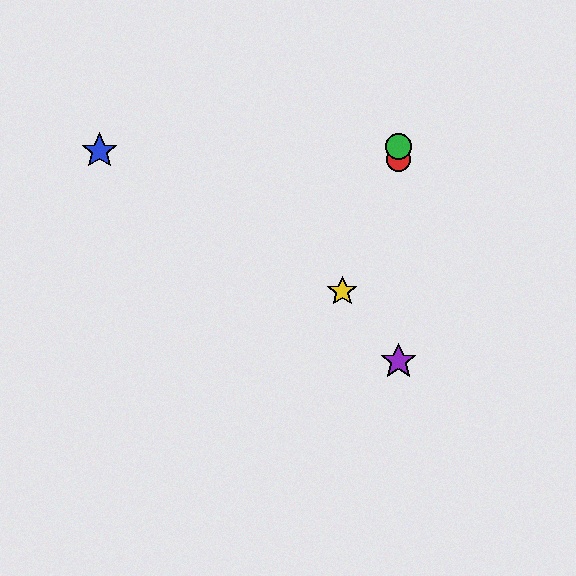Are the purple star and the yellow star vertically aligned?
No, the purple star is at x≈398 and the yellow star is at x≈342.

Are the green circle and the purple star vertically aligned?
Yes, both are at x≈398.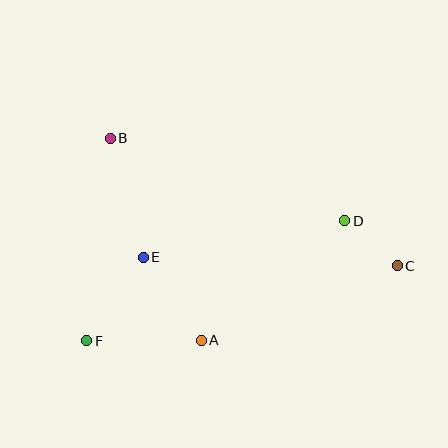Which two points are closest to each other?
Points C and D are closest to each other.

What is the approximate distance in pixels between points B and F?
The distance between B and F is approximately 204 pixels.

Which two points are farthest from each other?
Points C and F are farthest from each other.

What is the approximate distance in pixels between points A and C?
The distance between A and C is approximately 210 pixels.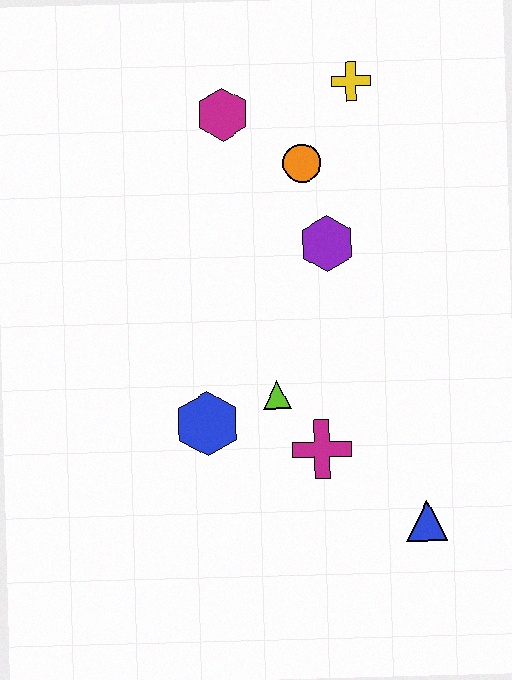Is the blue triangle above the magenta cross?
No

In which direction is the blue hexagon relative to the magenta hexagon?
The blue hexagon is below the magenta hexagon.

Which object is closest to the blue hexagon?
The lime triangle is closest to the blue hexagon.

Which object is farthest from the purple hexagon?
The blue triangle is farthest from the purple hexagon.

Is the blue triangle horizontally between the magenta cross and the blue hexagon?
No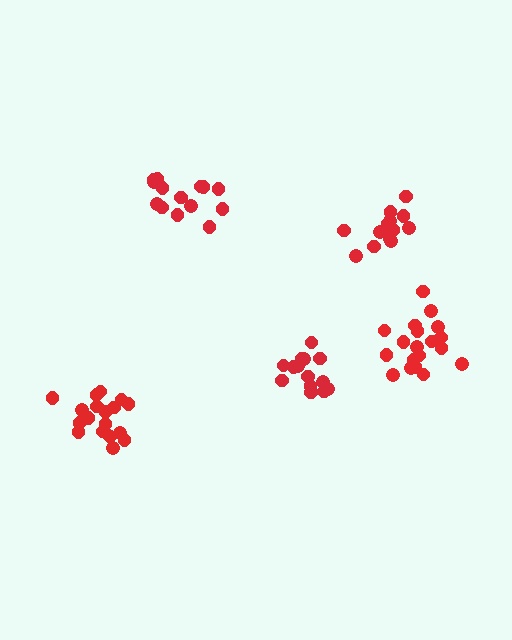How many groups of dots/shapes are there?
There are 5 groups.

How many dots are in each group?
Group 1: 15 dots, Group 2: 14 dots, Group 3: 19 dots, Group 4: 14 dots, Group 5: 19 dots (81 total).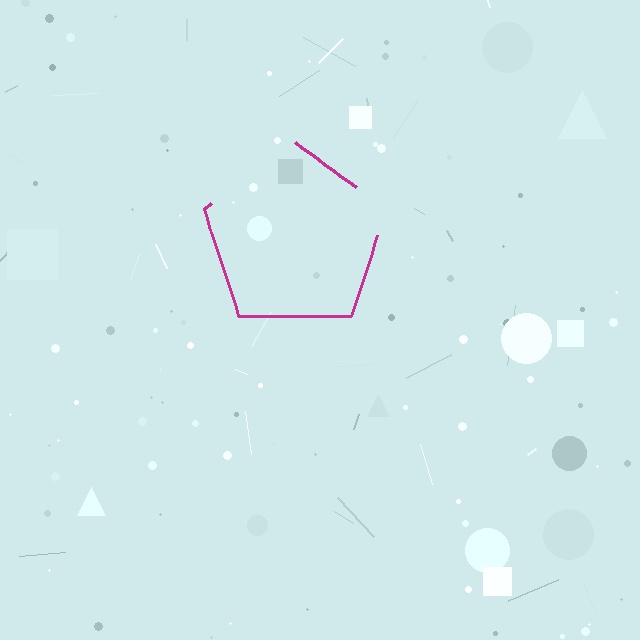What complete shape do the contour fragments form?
The contour fragments form a pentagon.